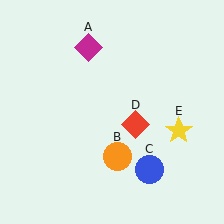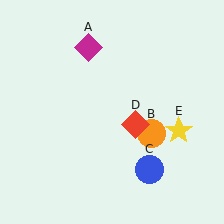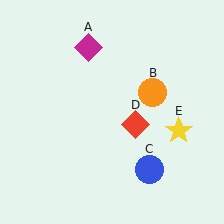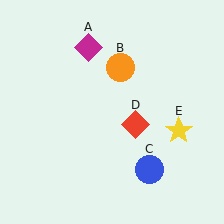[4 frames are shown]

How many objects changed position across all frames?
1 object changed position: orange circle (object B).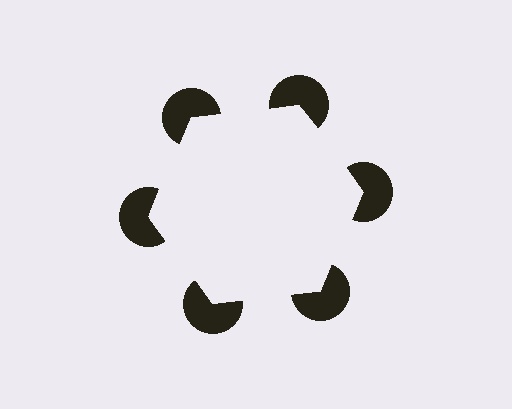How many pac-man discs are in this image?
There are 6 — one at each vertex of the illusory hexagon.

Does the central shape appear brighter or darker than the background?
It typically appears slightly brighter than the background, even though no actual brightness change is drawn.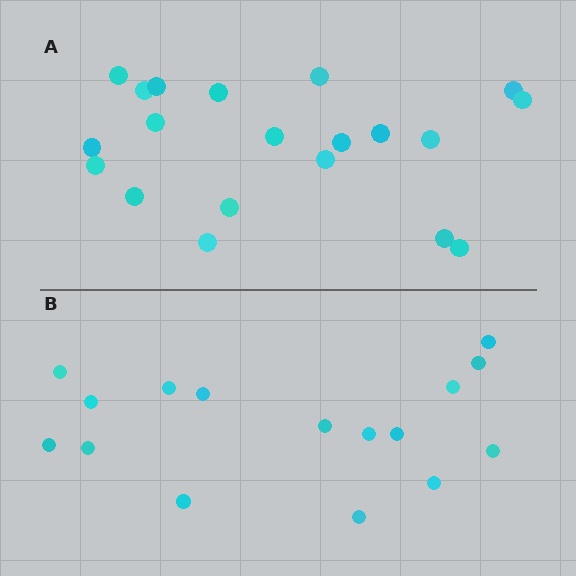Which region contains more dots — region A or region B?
Region A (the top region) has more dots.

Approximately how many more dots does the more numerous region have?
Region A has about 4 more dots than region B.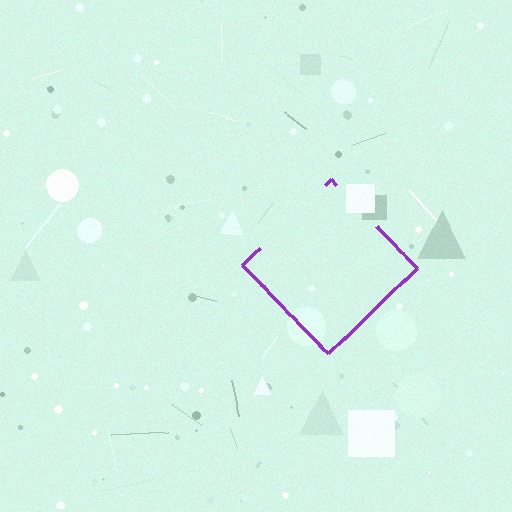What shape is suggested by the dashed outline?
The dashed outline suggests a diamond.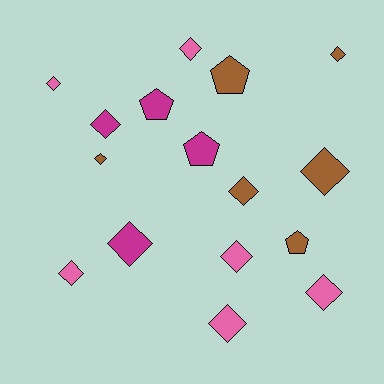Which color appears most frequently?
Pink, with 6 objects.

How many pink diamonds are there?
There are 6 pink diamonds.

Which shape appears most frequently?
Diamond, with 12 objects.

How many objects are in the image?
There are 16 objects.